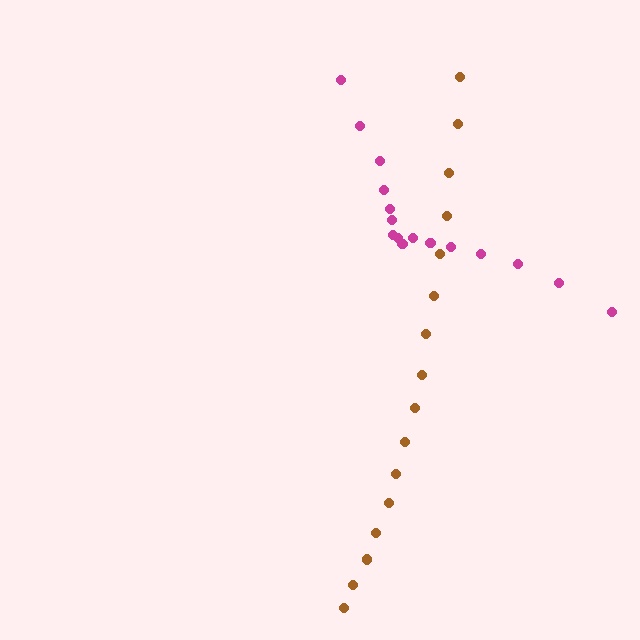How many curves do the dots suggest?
There are 2 distinct paths.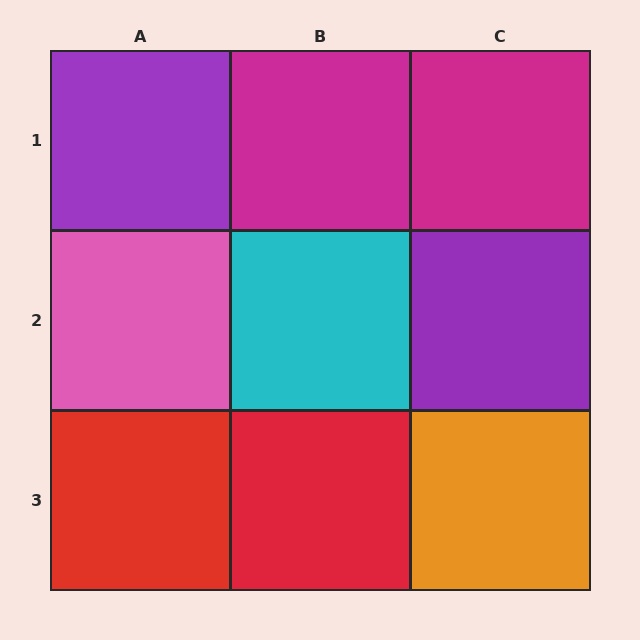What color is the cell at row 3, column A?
Red.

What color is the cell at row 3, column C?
Orange.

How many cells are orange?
1 cell is orange.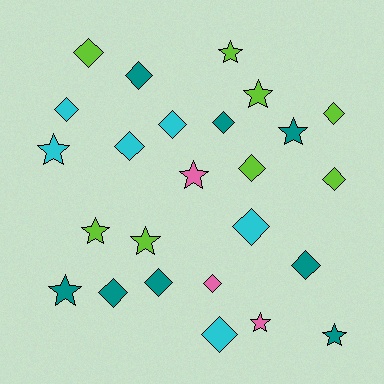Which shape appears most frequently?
Diamond, with 15 objects.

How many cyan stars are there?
There is 1 cyan star.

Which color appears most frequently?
Teal, with 8 objects.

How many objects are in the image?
There are 25 objects.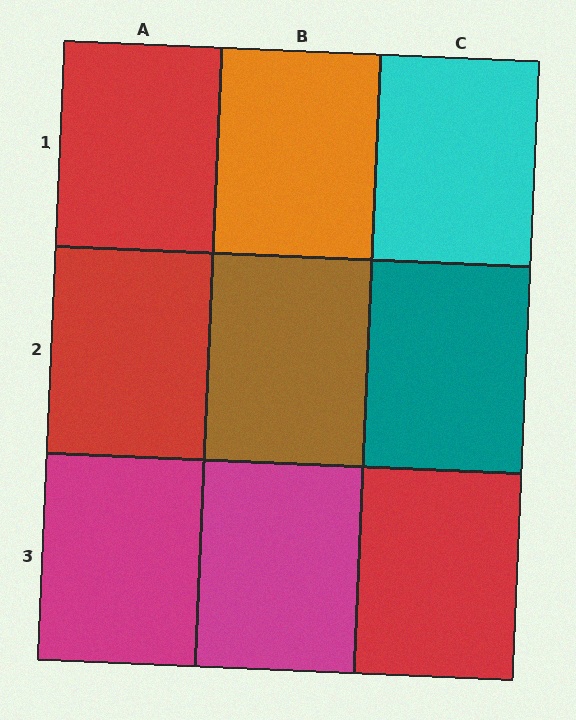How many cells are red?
3 cells are red.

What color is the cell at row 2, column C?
Teal.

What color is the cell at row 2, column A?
Red.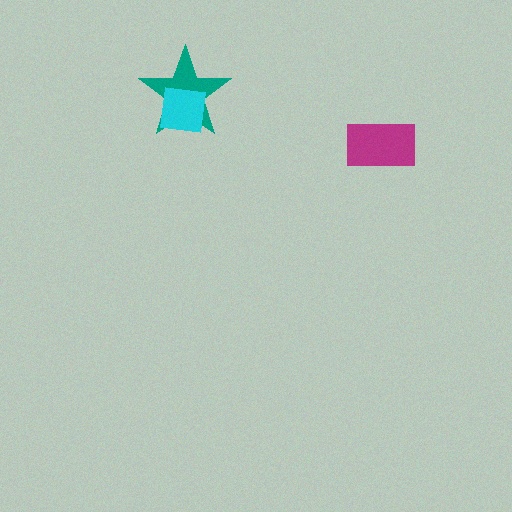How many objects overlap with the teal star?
1 object overlaps with the teal star.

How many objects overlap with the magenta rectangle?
0 objects overlap with the magenta rectangle.